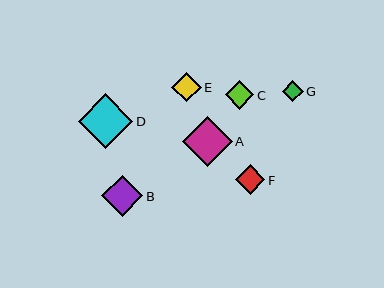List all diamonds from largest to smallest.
From largest to smallest: D, A, B, E, F, C, G.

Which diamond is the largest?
Diamond D is the largest with a size of approximately 55 pixels.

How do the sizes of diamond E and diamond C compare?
Diamond E and diamond C are approximately the same size.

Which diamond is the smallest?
Diamond G is the smallest with a size of approximately 21 pixels.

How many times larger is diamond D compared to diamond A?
Diamond D is approximately 1.1 times the size of diamond A.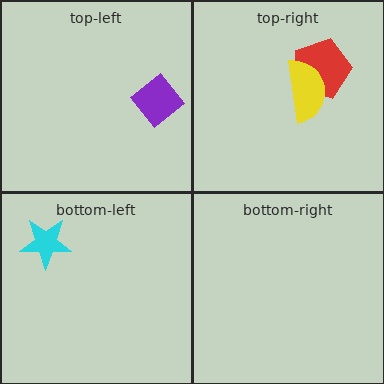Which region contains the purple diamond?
The top-left region.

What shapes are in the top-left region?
The purple diamond.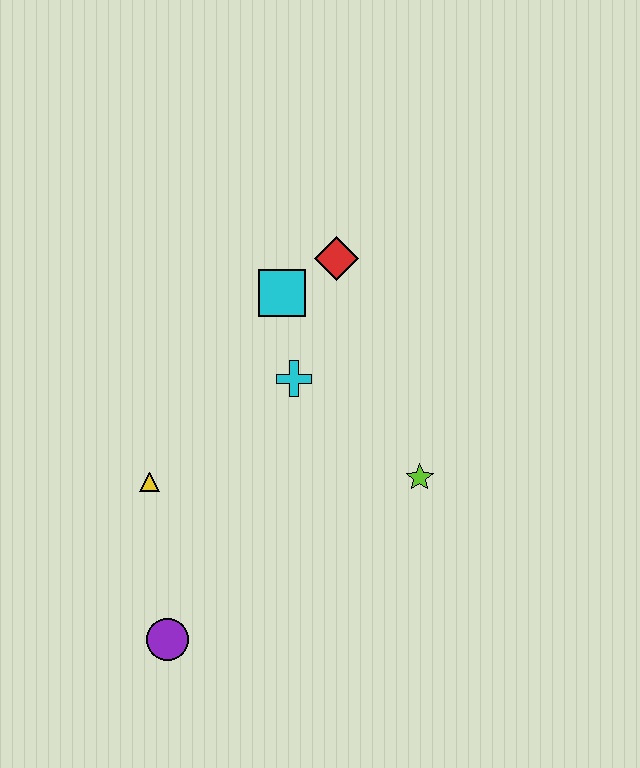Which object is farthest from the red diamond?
The purple circle is farthest from the red diamond.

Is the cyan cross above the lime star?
Yes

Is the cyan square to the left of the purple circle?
No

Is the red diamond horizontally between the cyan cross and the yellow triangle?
No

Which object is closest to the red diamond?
The cyan square is closest to the red diamond.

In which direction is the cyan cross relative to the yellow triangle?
The cyan cross is to the right of the yellow triangle.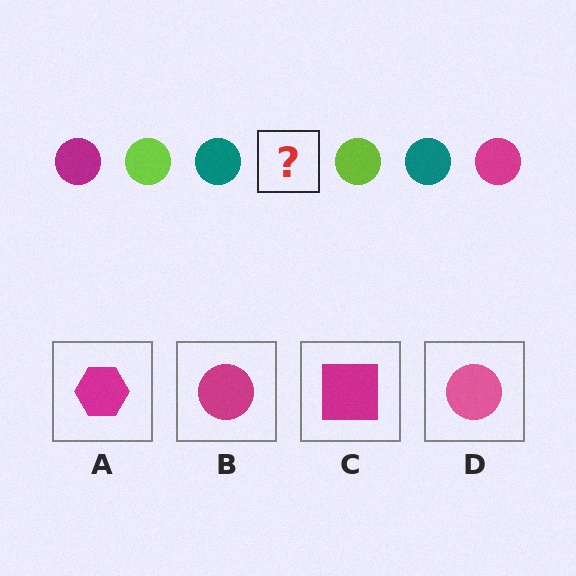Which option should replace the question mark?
Option B.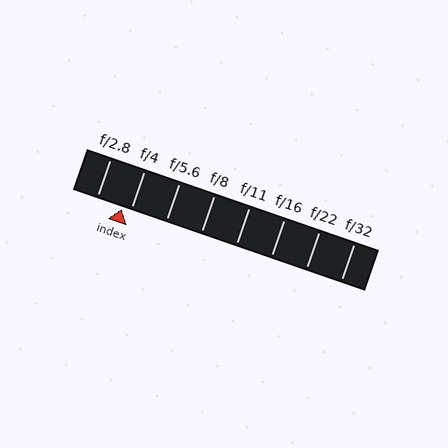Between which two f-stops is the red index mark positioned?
The index mark is between f/2.8 and f/4.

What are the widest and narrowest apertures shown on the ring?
The widest aperture shown is f/2.8 and the narrowest is f/32.